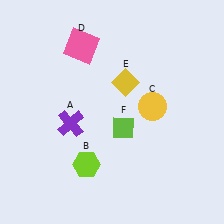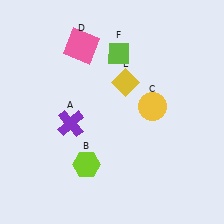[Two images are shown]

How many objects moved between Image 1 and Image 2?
1 object moved between the two images.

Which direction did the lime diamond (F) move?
The lime diamond (F) moved up.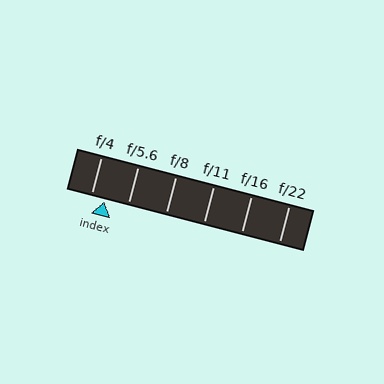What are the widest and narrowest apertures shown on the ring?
The widest aperture shown is f/4 and the narrowest is f/22.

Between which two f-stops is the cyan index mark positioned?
The index mark is between f/4 and f/5.6.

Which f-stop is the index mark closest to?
The index mark is closest to f/4.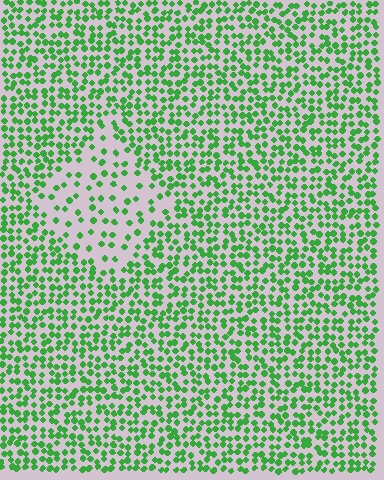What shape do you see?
I see a diamond.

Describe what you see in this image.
The image contains small green elements arranged at two different densities. A diamond-shaped region is visible where the elements are less densely packed than the surrounding area.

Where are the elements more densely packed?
The elements are more densely packed outside the diamond boundary.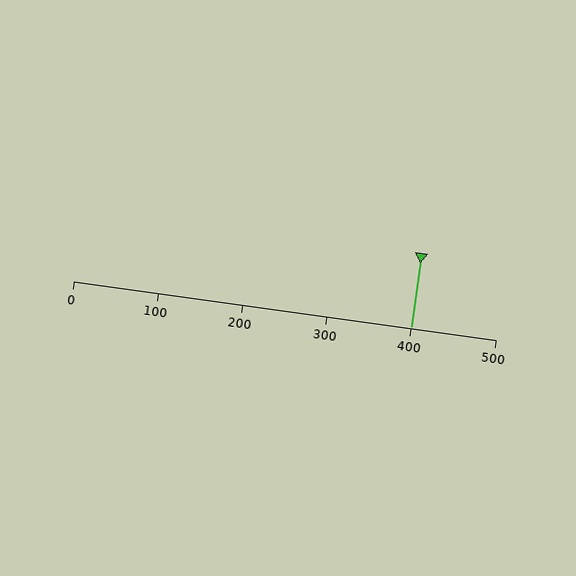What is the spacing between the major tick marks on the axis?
The major ticks are spaced 100 apart.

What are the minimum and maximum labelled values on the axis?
The axis runs from 0 to 500.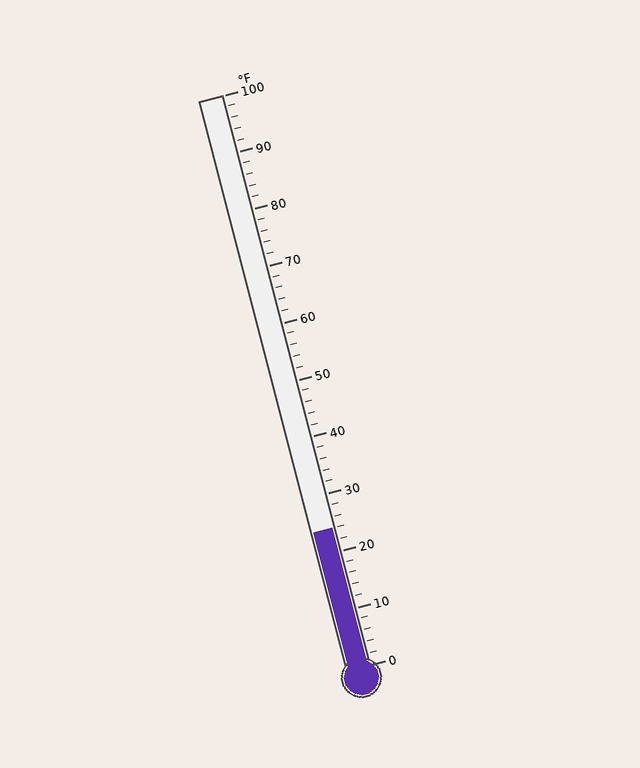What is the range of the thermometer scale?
The thermometer scale ranges from 0°F to 100°F.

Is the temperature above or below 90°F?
The temperature is below 90°F.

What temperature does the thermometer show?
The thermometer shows approximately 24°F.